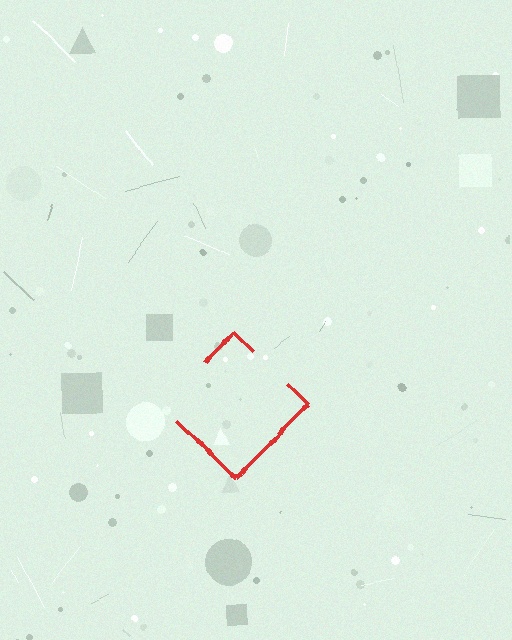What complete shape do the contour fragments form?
The contour fragments form a diamond.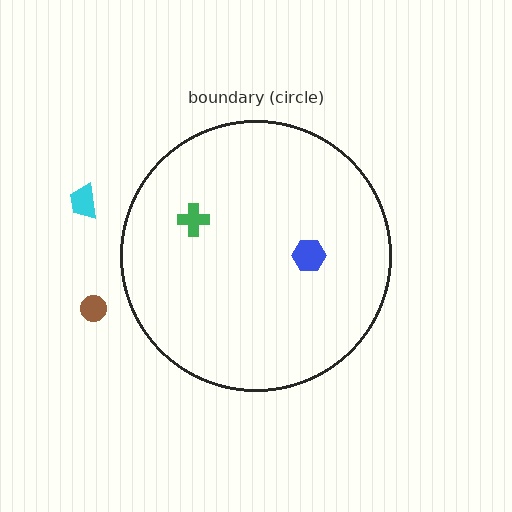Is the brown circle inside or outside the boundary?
Outside.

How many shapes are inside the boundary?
2 inside, 2 outside.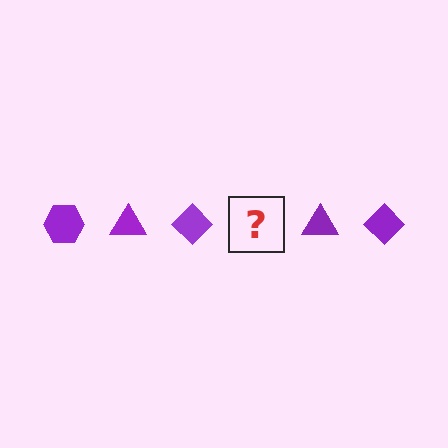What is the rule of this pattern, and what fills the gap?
The rule is that the pattern cycles through hexagon, triangle, diamond shapes in purple. The gap should be filled with a purple hexagon.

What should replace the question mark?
The question mark should be replaced with a purple hexagon.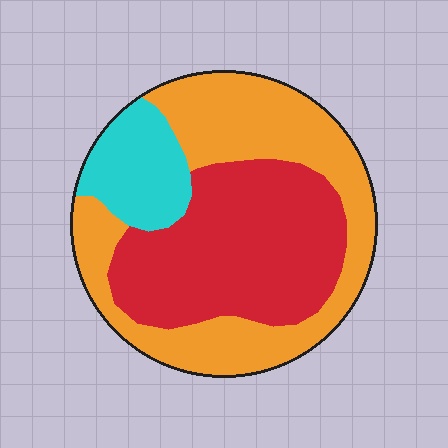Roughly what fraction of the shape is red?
Red covers around 40% of the shape.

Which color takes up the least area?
Cyan, at roughly 15%.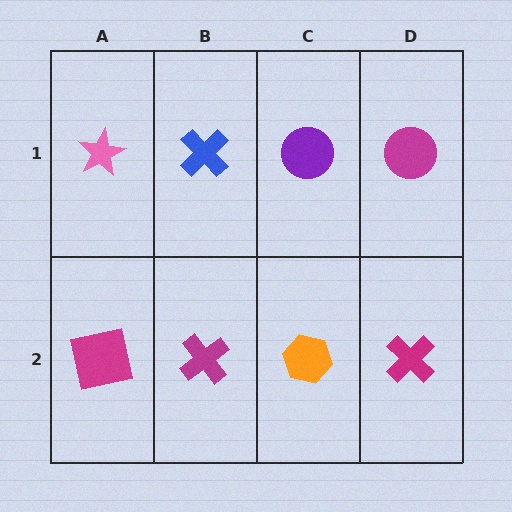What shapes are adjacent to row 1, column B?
A magenta cross (row 2, column B), a pink star (row 1, column A), a purple circle (row 1, column C).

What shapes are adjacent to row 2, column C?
A purple circle (row 1, column C), a magenta cross (row 2, column B), a magenta cross (row 2, column D).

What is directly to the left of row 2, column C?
A magenta cross.